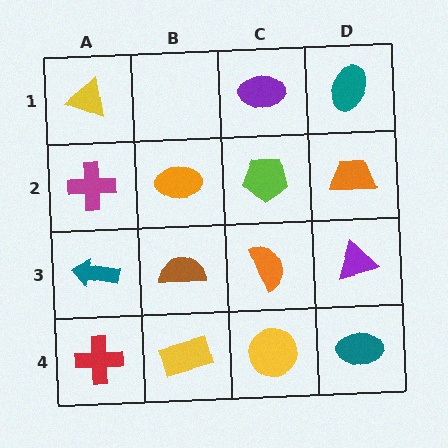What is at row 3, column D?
A purple triangle.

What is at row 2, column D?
An orange trapezoid.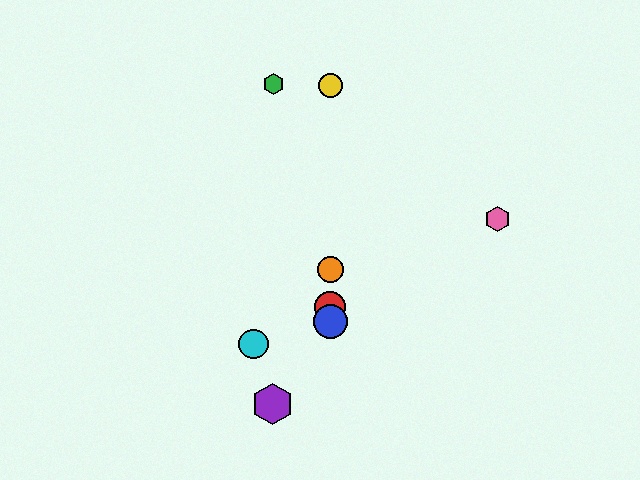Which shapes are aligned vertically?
The red circle, the blue circle, the yellow circle, the orange circle are aligned vertically.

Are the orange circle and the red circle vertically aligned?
Yes, both are at x≈330.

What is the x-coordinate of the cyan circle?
The cyan circle is at x≈254.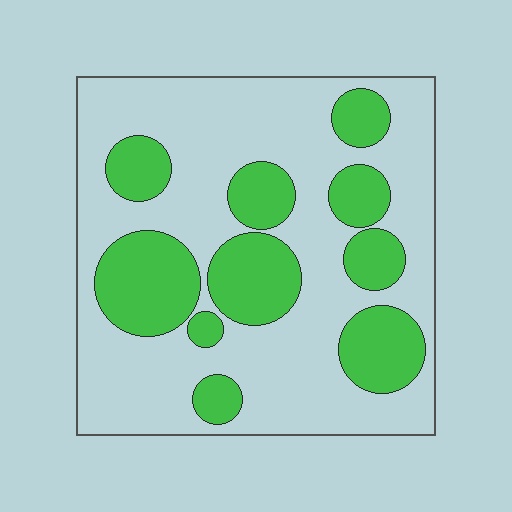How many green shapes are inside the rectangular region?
10.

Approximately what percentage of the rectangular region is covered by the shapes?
Approximately 30%.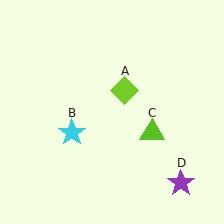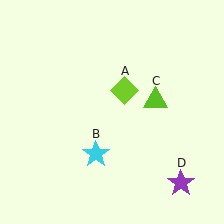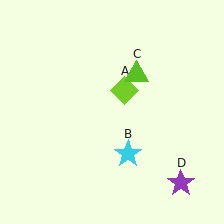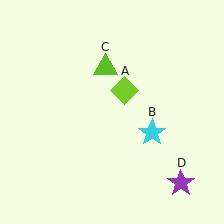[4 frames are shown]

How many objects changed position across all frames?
2 objects changed position: cyan star (object B), lime triangle (object C).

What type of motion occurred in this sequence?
The cyan star (object B), lime triangle (object C) rotated counterclockwise around the center of the scene.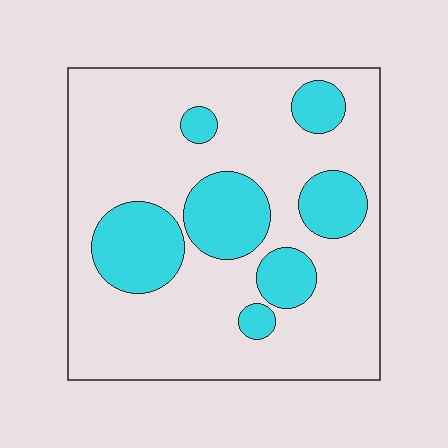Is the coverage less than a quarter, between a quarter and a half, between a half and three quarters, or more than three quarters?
Less than a quarter.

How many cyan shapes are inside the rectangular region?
7.